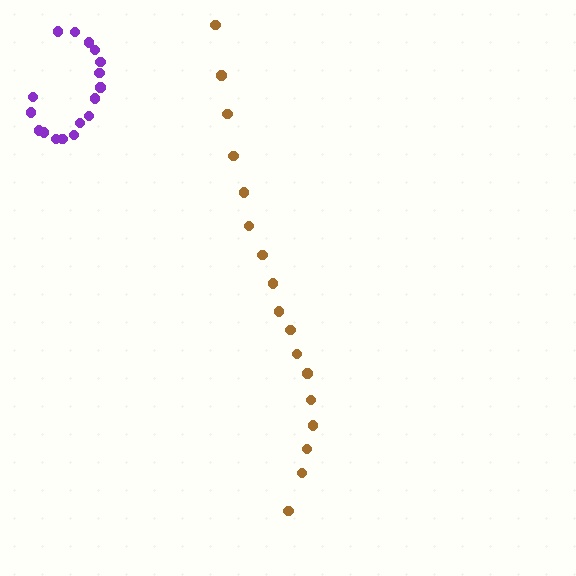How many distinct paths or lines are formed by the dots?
There are 2 distinct paths.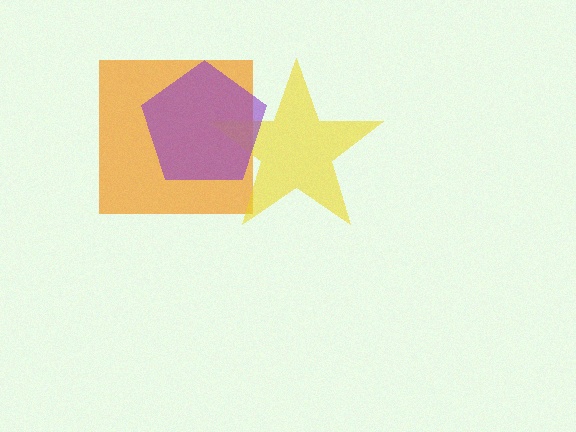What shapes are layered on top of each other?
The layered shapes are: an orange square, a yellow star, a purple pentagon.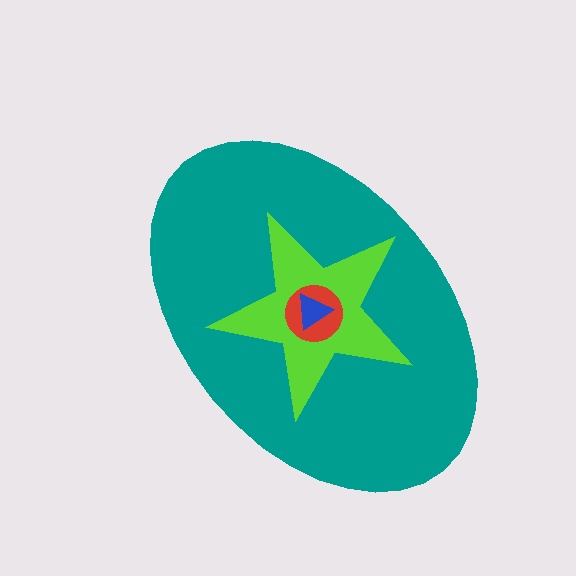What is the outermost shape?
The teal ellipse.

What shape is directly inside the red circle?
The blue triangle.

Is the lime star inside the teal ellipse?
Yes.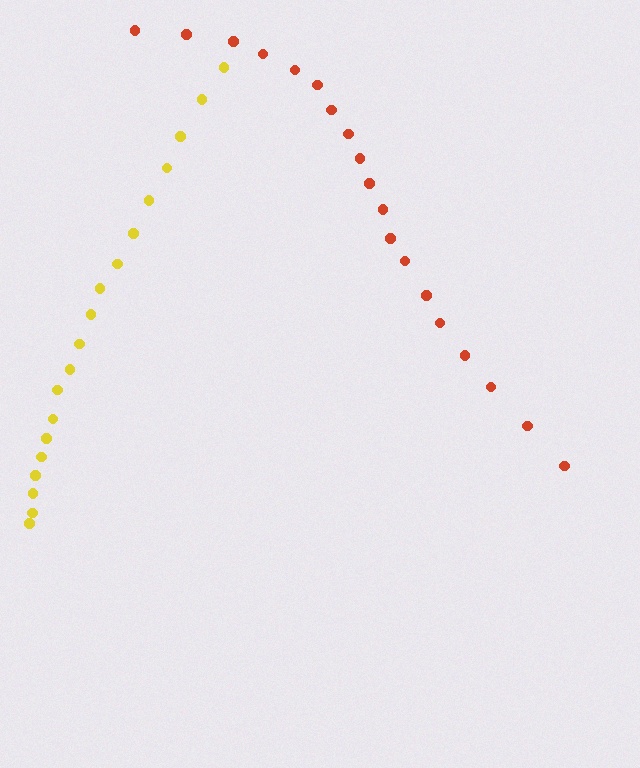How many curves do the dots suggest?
There are 2 distinct paths.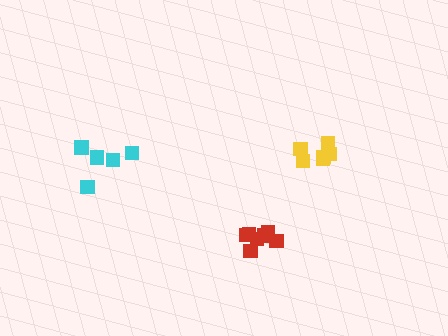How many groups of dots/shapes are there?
There are 3 groups.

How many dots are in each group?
Group 1: 7 dots, Group 2: 6 dots, Group 3: 5 dots (18 total).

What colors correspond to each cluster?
The clusters are colored: red, yellow, cyan.